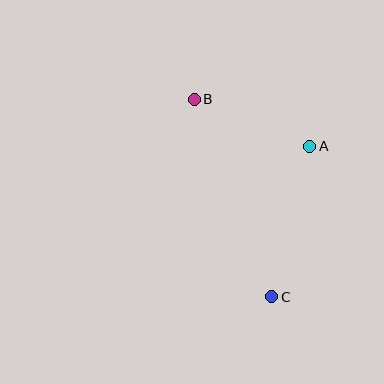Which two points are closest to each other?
Points A and B are closest to each other.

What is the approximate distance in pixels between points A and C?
The distance between A and C is approximately 155 pixels.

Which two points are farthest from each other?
Points B and C are farthest from each other.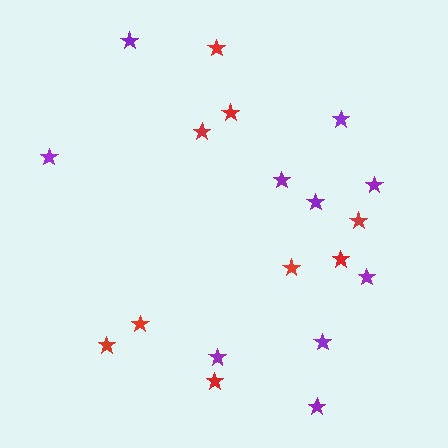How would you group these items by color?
There are 2 groups: one group of red stars (9) and one group of purple stars (10).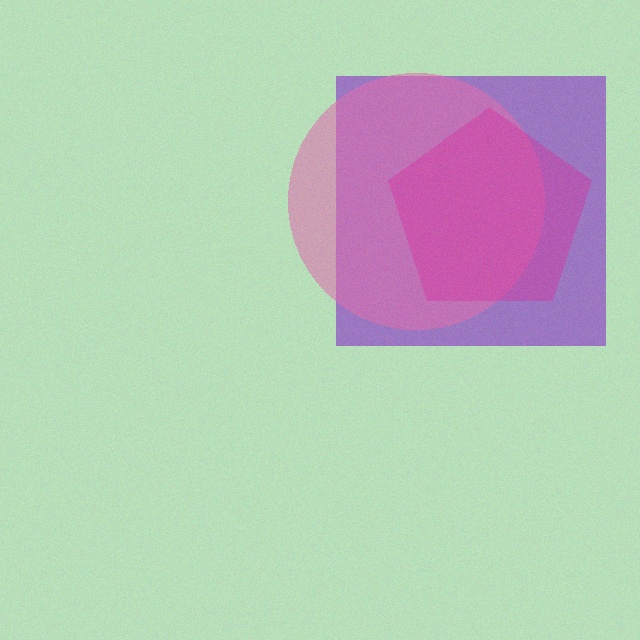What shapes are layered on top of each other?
The layered shapes are: a purple square, a pink circle, a magenta pentagon.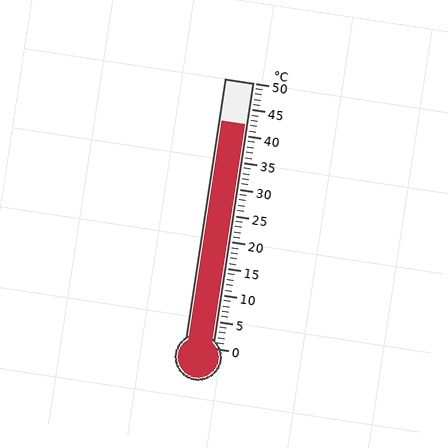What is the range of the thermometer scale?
The thermometer scale ranges from 0°C to 50°C.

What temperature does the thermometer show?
The thermometer shows approximately 42°C.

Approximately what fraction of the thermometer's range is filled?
The thermometer is filled to approximately 85% of its range.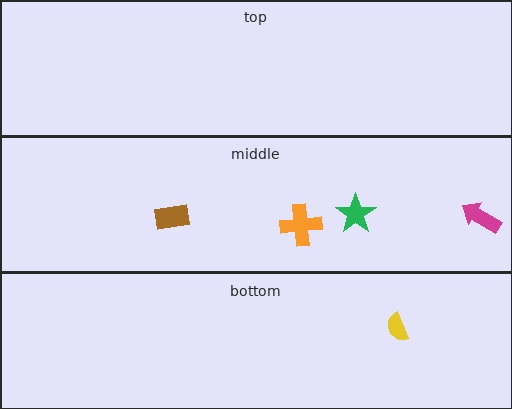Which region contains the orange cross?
The middle region.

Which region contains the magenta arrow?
The middle region.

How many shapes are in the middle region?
4.